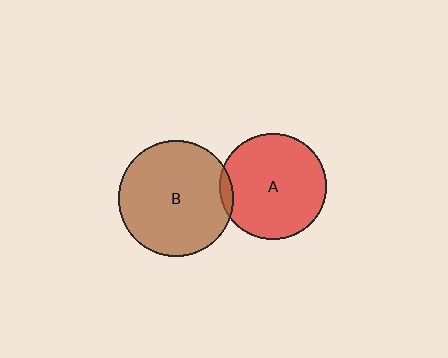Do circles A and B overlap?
Yes.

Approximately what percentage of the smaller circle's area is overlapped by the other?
Approximately 5%.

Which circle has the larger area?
Circle B (brown).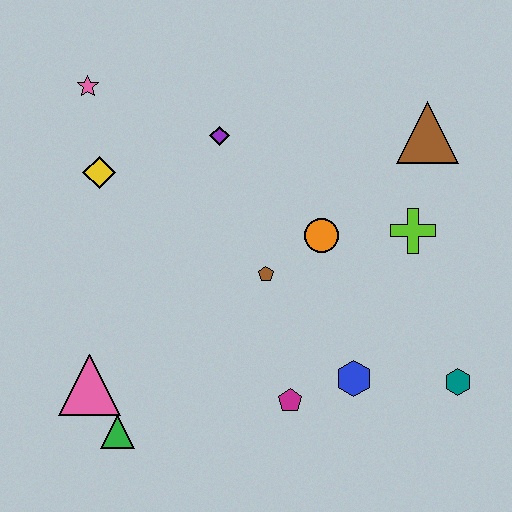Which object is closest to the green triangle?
The pink triangle is closest to the green triangle.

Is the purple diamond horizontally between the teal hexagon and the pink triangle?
Yes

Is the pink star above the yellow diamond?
Yes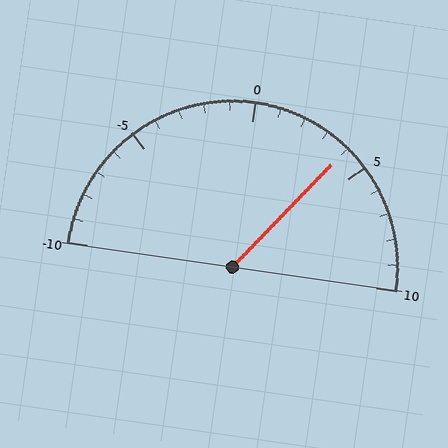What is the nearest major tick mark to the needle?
The nearest major tick mark is 5.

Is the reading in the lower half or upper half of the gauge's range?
The reading is in the upper half of the range (-10 to 10).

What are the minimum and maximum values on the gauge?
The gauge ranges from -10 to 10.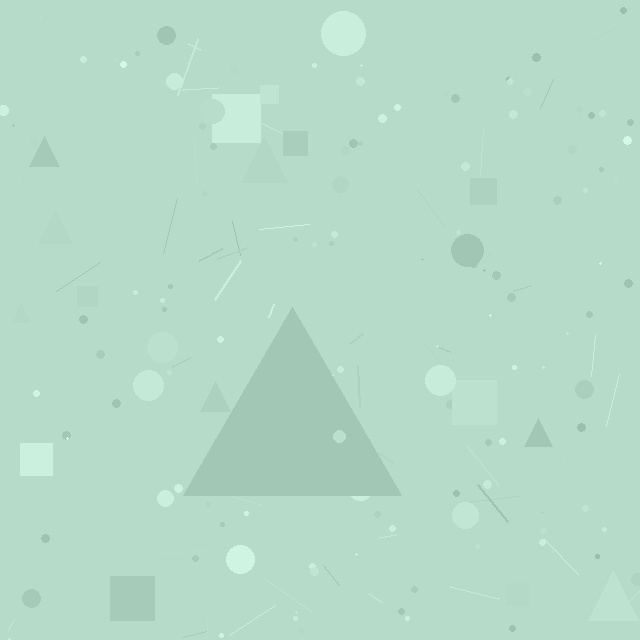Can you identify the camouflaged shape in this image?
The camouflaged shape is a triangle.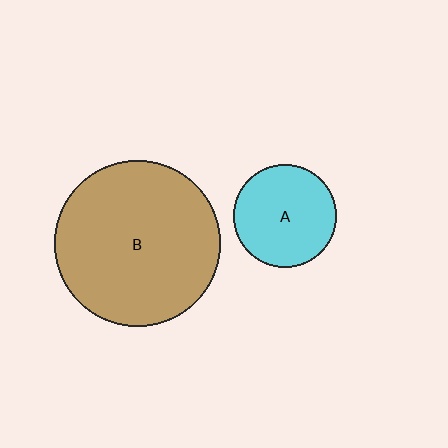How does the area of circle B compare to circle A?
Approximately 2.6 times.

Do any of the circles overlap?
No, none of the circles overlap.